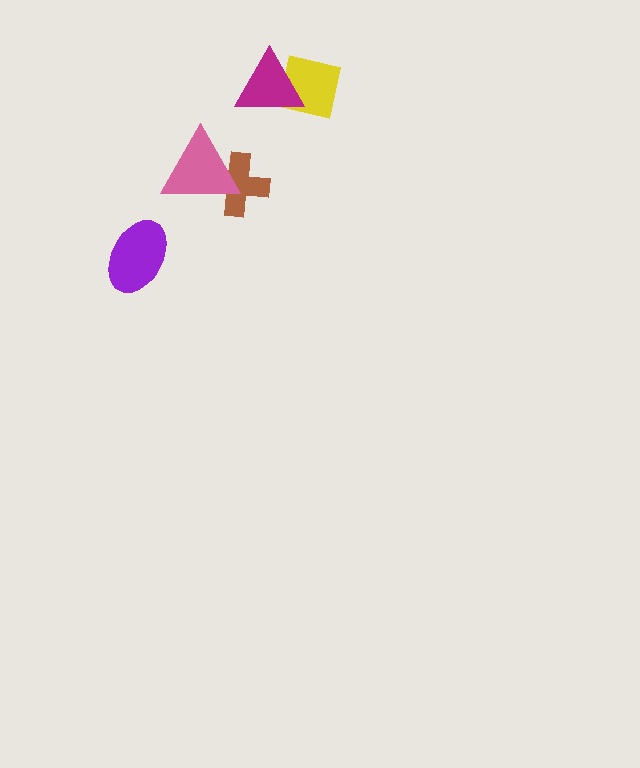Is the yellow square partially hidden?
Yes, it is partially covered by another shape.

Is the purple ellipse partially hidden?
No, no other shape covers it.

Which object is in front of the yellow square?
The magenta triangle is in front of the yellow square.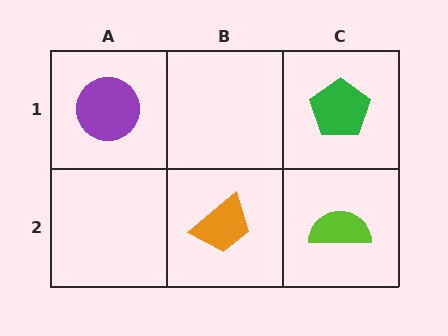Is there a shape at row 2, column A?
No, that cell is empty.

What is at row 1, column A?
A purple circle.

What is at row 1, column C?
A green pentagon.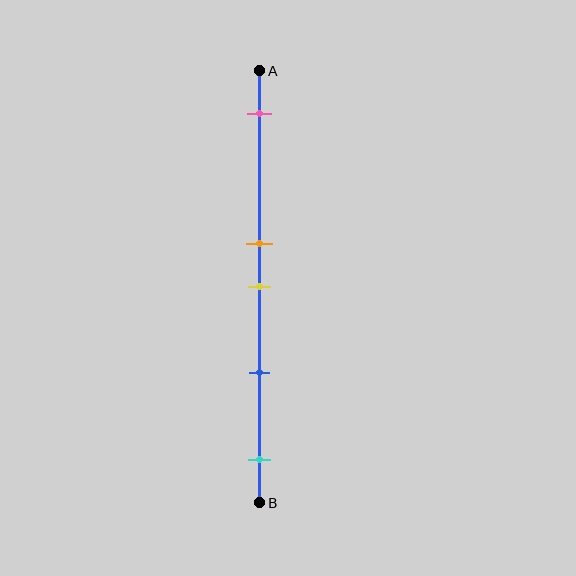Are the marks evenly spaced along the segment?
No, the marks are not evenly spaced.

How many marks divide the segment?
There are 5 marks dividing the segment.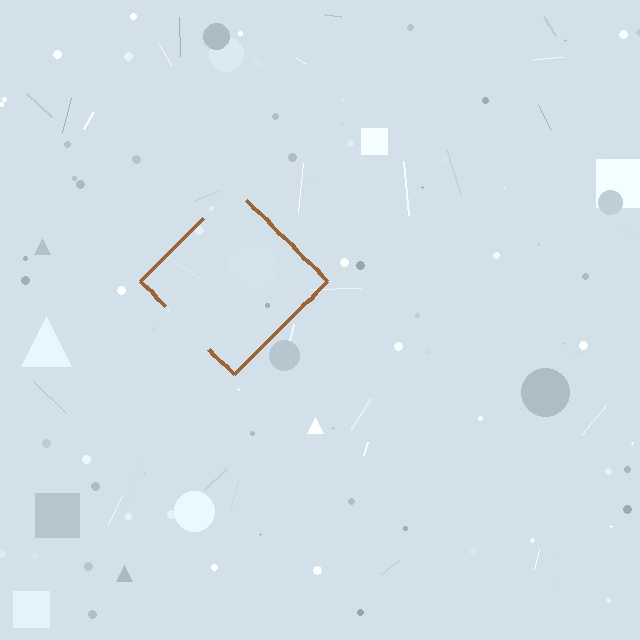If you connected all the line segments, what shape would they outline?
They would outline a diamond.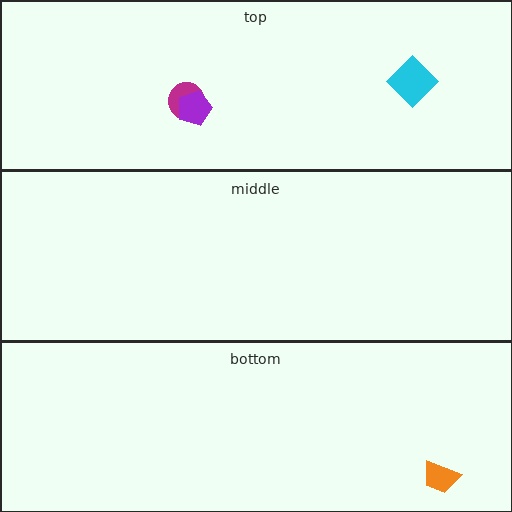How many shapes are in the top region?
3.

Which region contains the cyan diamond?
The top region.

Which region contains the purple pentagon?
The top region.